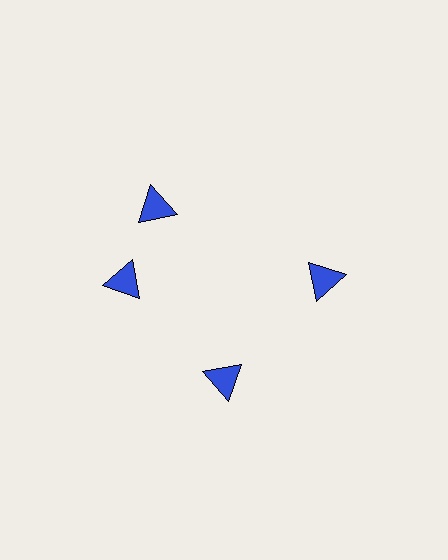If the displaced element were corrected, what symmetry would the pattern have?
It would have 4-fold rotational symmetry — the pattern would map onto itself every 90 degrees.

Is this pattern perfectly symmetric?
No. The 4 blue triangles are arranged in a ring, but one element near the 12 o'clock position is rotated out of alignment along the ring, breaking the 4-fold rotational symmetry.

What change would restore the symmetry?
The symmetry would be restored by rotating it back into even spacing with its neighbors so that all 4 triangles sit at equal angles and equal distance from the center.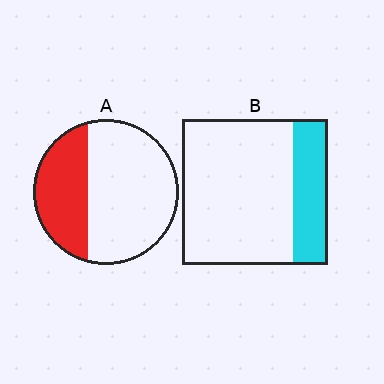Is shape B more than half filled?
No.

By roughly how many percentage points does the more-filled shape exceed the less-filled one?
By roughly 10 percentage points (A over B).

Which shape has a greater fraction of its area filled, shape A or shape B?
Shape A.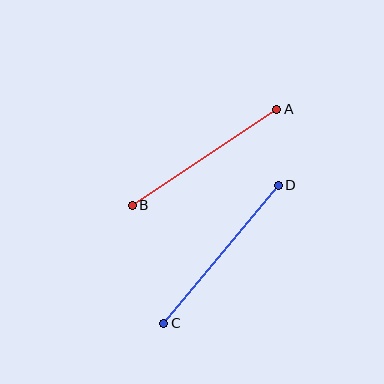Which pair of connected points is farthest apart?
Points C and D are farthest apart.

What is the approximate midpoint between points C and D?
The midpoint is at approximately (221, 254) pixels.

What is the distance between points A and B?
The distance is approximately 173 pixels.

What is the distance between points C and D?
The distance is approximately 180 pixels.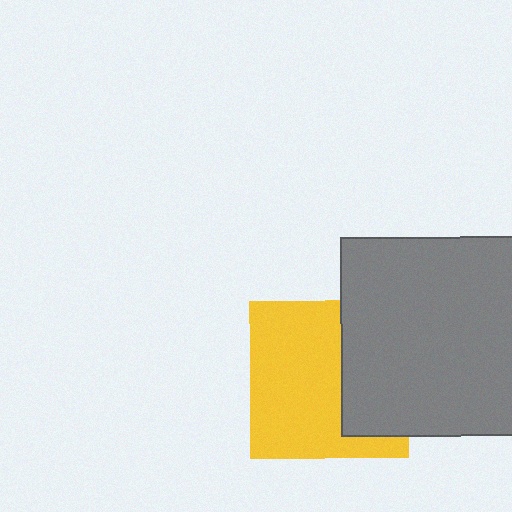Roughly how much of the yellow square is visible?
About half of it is visible (roughly 63%).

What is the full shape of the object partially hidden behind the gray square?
The partially hidden object is a yellow square.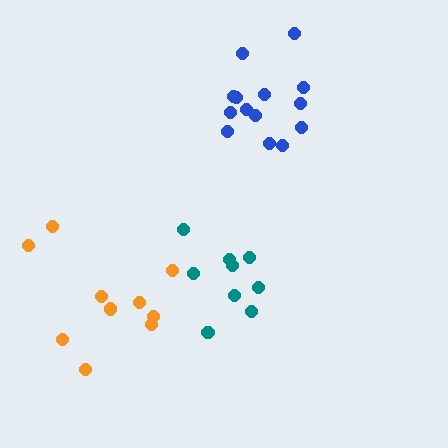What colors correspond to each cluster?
The clusters are colored: blue, teal, orange.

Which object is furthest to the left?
The orange cluster is leftmost.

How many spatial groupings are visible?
There are 3 spatial groupings.